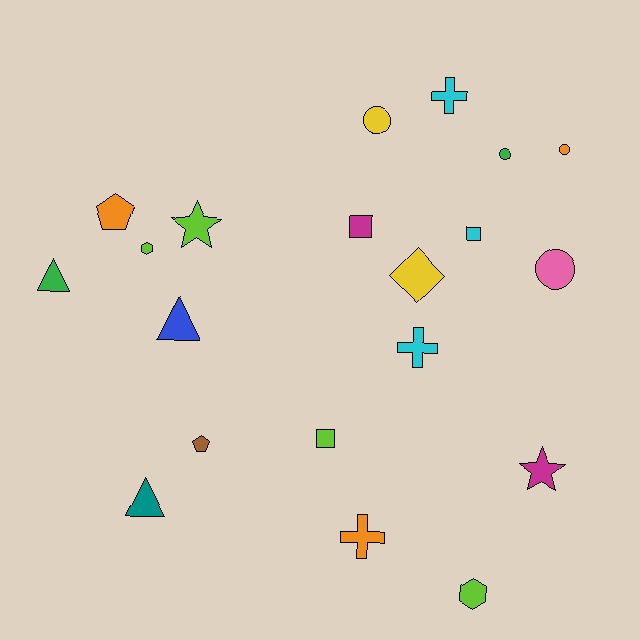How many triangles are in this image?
There are 3 triangles.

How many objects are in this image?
There are 20 objects.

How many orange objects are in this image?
There are 3 orange objects.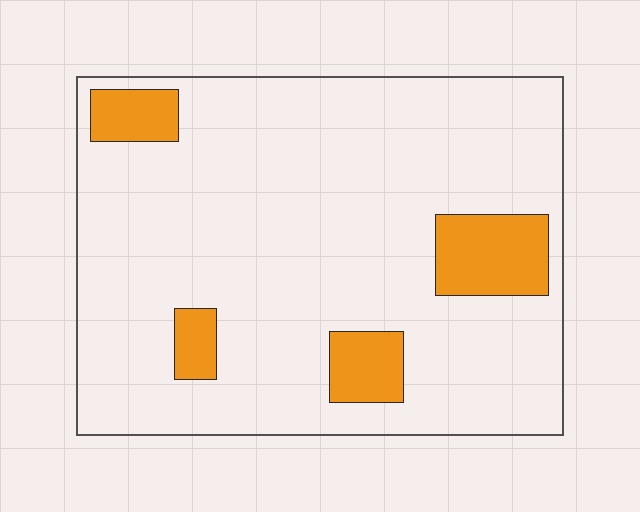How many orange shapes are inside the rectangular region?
4.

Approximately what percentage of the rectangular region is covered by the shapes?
Approximately 15%.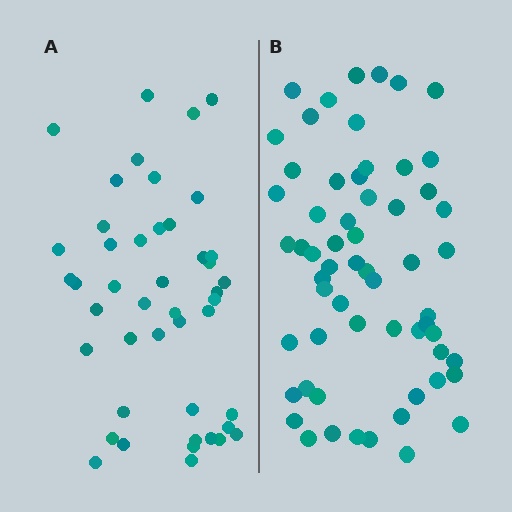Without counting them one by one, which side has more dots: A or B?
Region B (the right region) has more dots.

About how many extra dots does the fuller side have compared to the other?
Region B has approximately 15 more dots than region A.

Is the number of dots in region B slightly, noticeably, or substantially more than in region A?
Region B has noticeably more, but not dramatically so. The ratio is roughly 1.3 to 1.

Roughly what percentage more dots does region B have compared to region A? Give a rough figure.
About 35% more.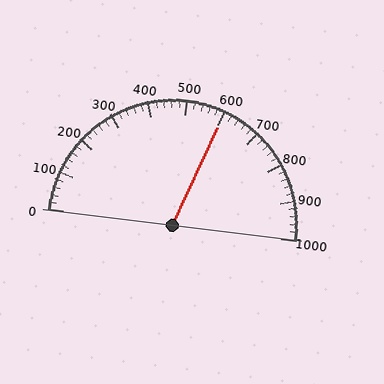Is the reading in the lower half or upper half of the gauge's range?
The reading is in the upper half of the range (0 to 1000).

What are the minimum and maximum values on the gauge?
The gauge ranges from 0 to 1000.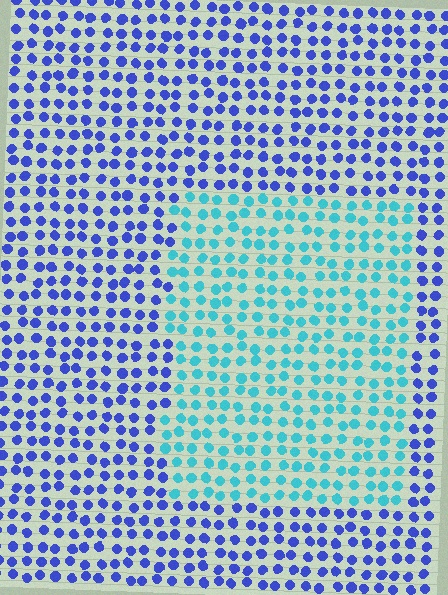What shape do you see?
I see a rectangle.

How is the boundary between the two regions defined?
The boundary is defined purely by a slight shift in hue (about 50 degrees). Spacing, size, and orientation are identical on both sides.